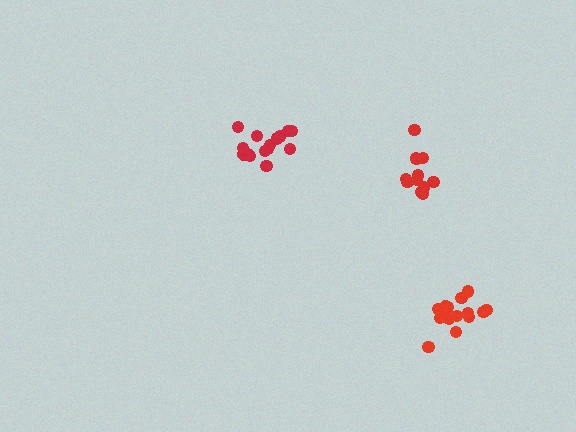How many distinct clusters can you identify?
There are 3 distinct clusters.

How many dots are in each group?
Group 1: 15 dots, Group 2: 12 dots, Group 3: 16 dots (43 total).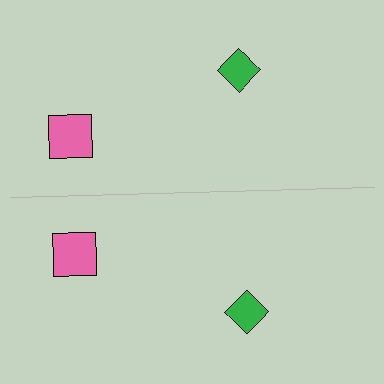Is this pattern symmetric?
Yes, this pattern has bilateral (reflection) symmetry.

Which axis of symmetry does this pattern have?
The pattern has a horizontal axis of symmetry running through the center of the image.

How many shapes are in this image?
There are 4 shapes in this image.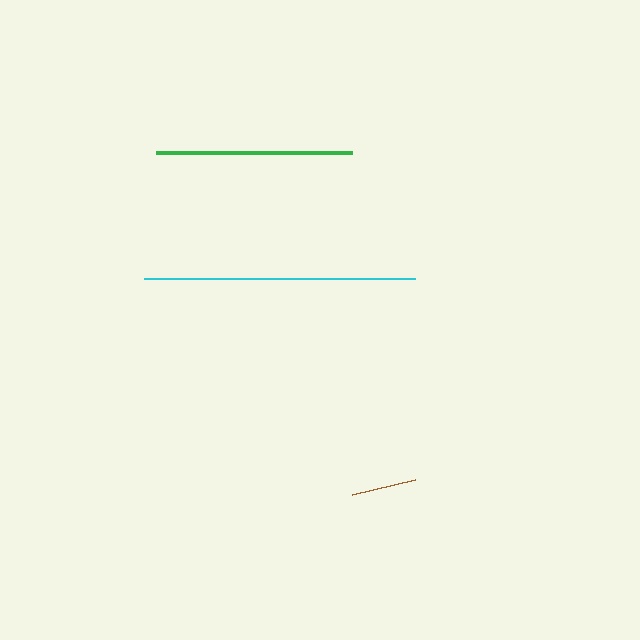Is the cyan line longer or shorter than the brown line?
The cyan line is longer than the brown line.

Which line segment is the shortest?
The brown line is the shortest at approximately 64 pixels.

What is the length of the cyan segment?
The cyan segment is approximately 271 pixels long.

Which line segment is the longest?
The cyan line is the longest at approximately 271 pixels.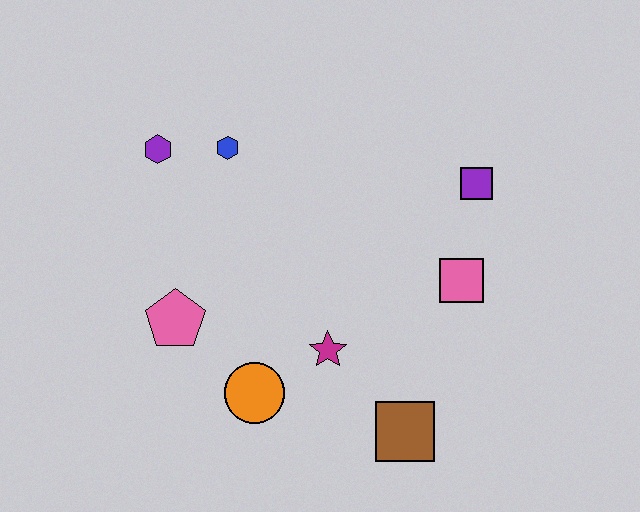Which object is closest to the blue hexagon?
The purple hexagon is closest to the blue hexagon.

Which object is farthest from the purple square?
The pink pentagon is farthest from the purple square.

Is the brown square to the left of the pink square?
Yes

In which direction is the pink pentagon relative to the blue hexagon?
The pink pentagon is below the blue hexagon.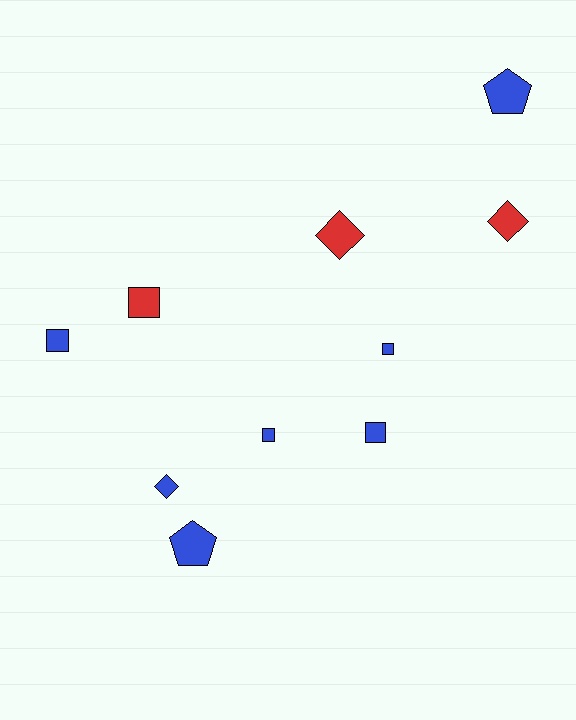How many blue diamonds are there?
There is 1 blue diamond.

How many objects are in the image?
There are 10 objects.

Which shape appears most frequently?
Square, with 5 objects.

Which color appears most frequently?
Blue, with 7 objects.